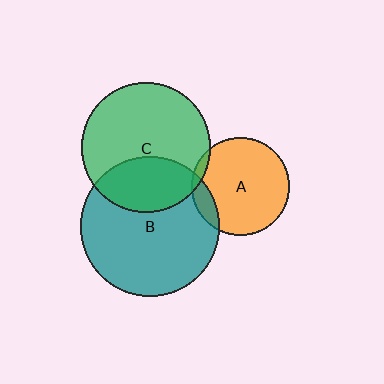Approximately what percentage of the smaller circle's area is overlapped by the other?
Approximately 30%.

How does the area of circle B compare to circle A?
Approximately 2.0 times.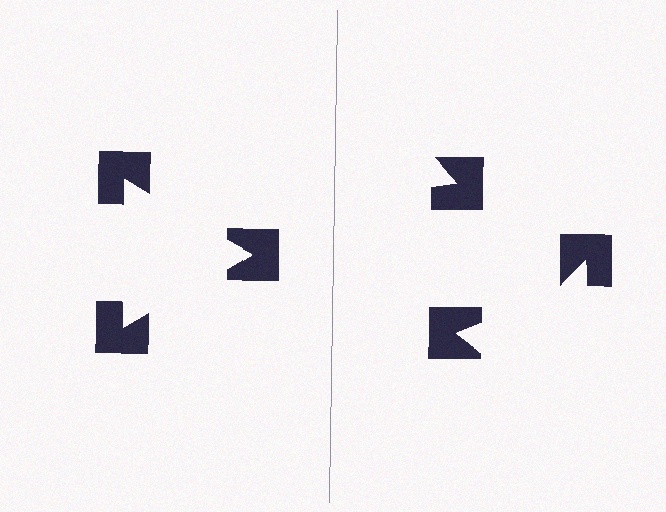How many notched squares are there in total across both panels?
6 — 3 on each side.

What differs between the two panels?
The notched squares are positioned identically on both sides; only the wedge orientations differ. On the left they align to a triangle; on the right they are misaligned.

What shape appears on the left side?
An illusory triangle.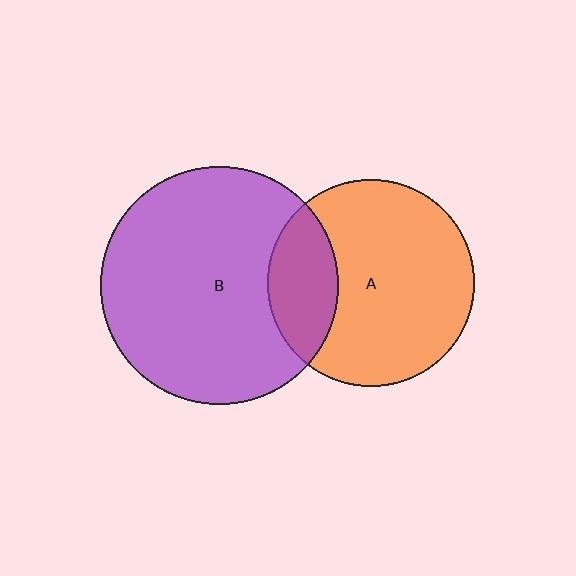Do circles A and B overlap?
Yes.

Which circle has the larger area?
Circle B (purple).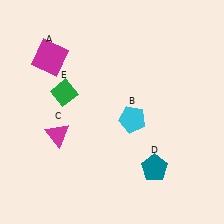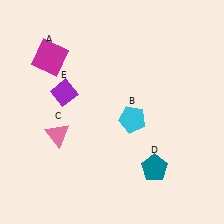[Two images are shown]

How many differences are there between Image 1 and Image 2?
There are 2 differences between the two images.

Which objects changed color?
C changed from magenta to pink. E changed from green to purple.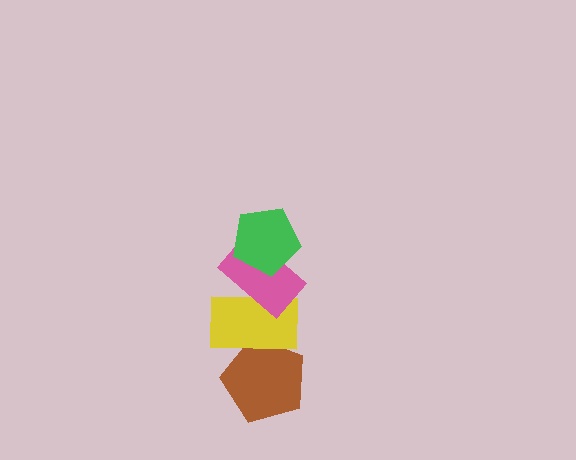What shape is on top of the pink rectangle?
The green pentagon is on top of the pink rectangle.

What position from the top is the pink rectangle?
The pink rectangle is 2nd from the top.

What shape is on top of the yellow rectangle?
The pink rectangle is on top of the yellow rectangle.